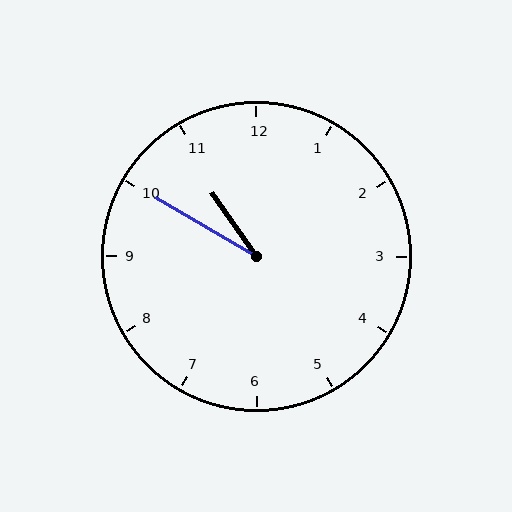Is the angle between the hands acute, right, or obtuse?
It is acute.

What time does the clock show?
10:50.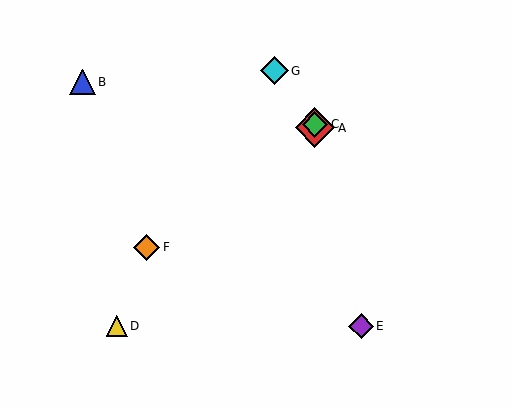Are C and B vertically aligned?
No, C is at x≈315 and B is at x≈83.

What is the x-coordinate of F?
Object F is at x≈147.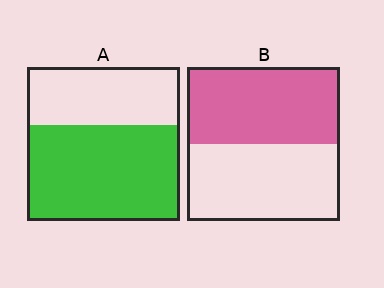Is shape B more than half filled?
Roughly half.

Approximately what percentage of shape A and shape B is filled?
A is approximately 60% and B is approximately 50%.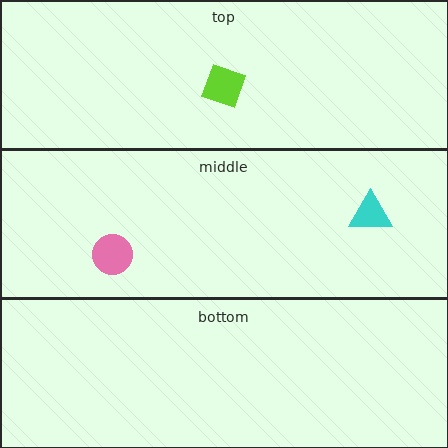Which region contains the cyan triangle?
The middle region.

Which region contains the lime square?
The top region.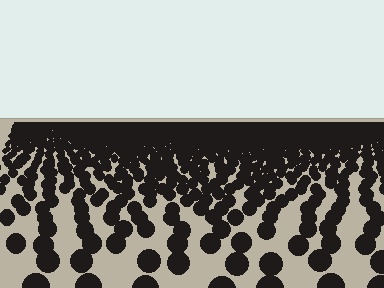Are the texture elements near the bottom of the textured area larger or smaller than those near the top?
Larger. Near the bottom, elements are closer to the viewer and appear at a bigger on-screen size.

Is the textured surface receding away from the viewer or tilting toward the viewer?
The surface is receding away from the viewer. Texture elements get smaller and denser toward the top.